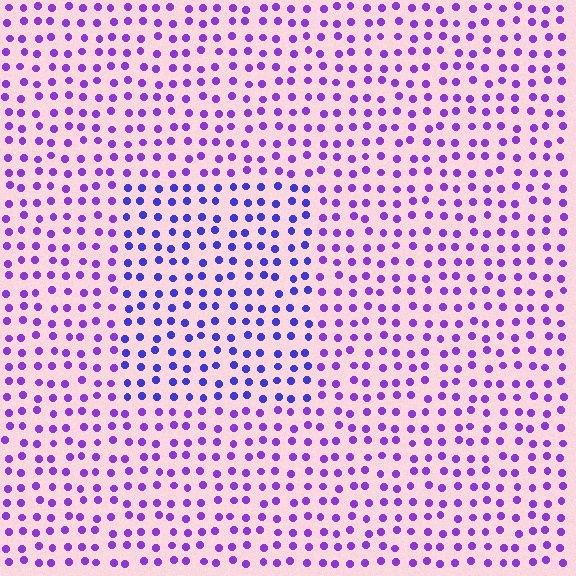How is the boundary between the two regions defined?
The boundary is defined purely by a slight shift in hue (about 30 degrees). Spacing, size, and orientation are identical on both sides.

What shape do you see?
I see a rectangle.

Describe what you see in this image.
The image is filled with small purple elements in a uniform arrangement. A rectangle-shaped region is visible where the elements are tinted to a slightly different hue, forming a subtle color boundary.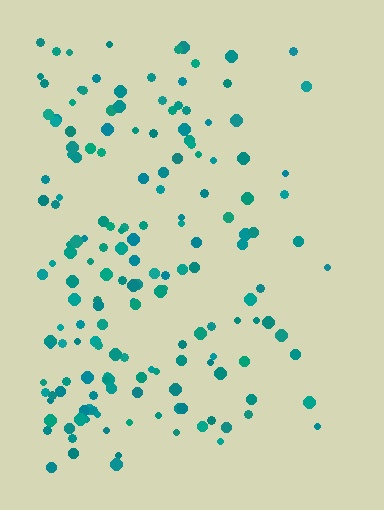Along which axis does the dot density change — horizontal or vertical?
Horizontal.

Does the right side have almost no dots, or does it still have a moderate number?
Still a moderate number, just noticeably fewer than the left.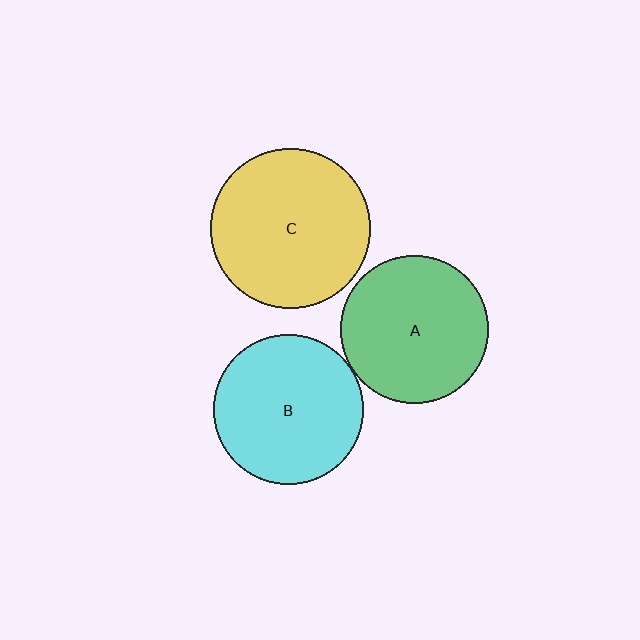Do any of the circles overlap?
No, none of the circles overlap.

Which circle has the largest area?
Circle C (yellow).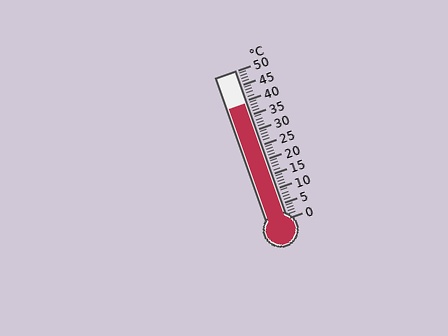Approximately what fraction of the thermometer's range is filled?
The thermometer is filled to approximately 80% of its range.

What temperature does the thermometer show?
The thermometer shows approximately 39°C.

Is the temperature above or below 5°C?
The temperature is above 5°C.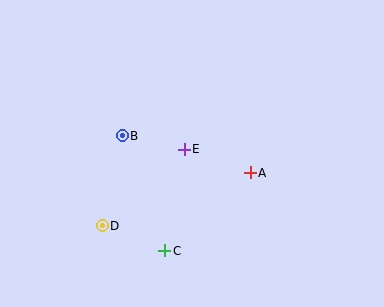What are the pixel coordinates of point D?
Point D is at (102, 226).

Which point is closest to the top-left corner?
Point B is closest to the top-left corner.